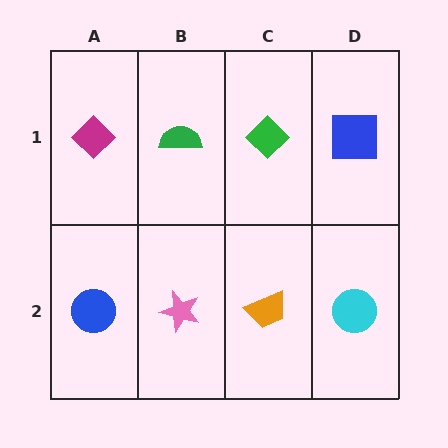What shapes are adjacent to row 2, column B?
A green semicircle (row 1, column B), a blue circle (row 2, column A), an orange trapezoid (row 2, column C).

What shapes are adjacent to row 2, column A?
A magenta diamond (row 1, column A), a pink star (row 2, column B).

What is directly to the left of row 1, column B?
A magenta diamond.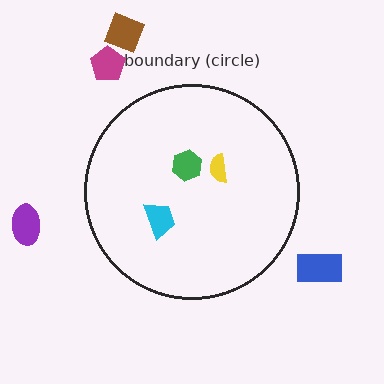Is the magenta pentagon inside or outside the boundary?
Outside.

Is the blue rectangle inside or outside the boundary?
Outside.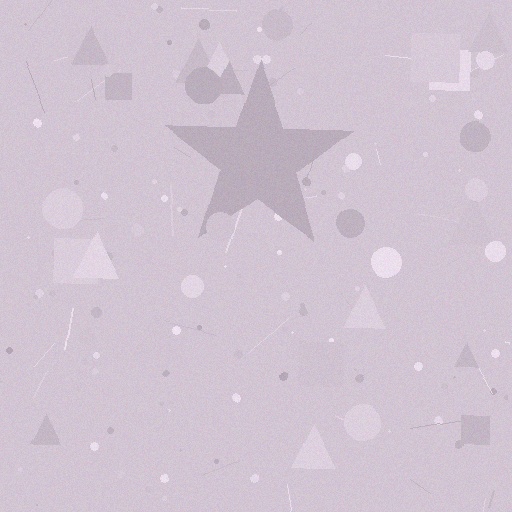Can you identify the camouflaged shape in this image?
The camouflaged shape is a star.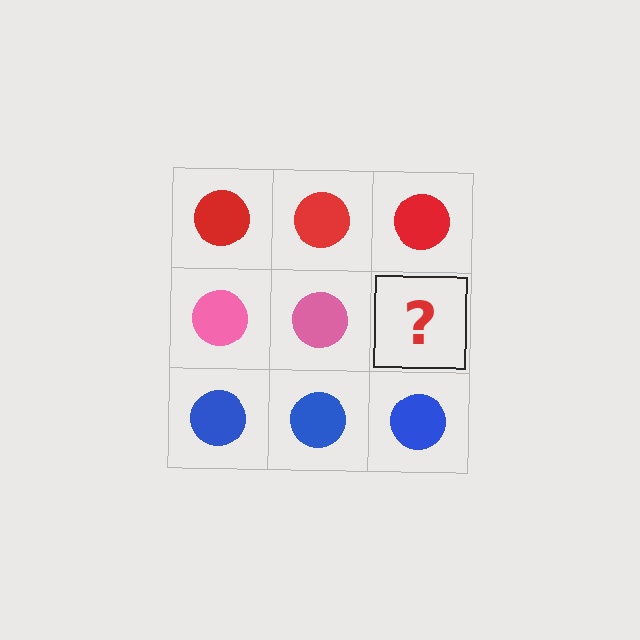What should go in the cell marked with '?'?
The missing cell should contain a pink circle.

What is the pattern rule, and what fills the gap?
The rule is that each row has a consistent color. The gap should be filled with a pink circle.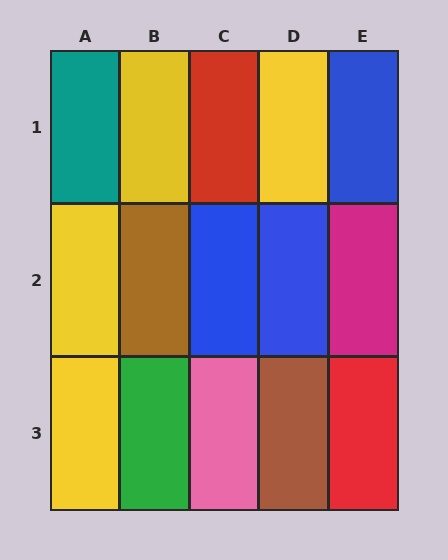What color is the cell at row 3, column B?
Green.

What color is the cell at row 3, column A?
Yellow.